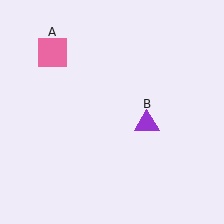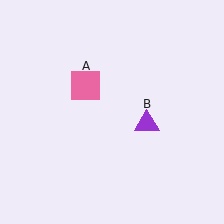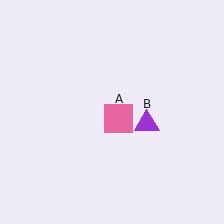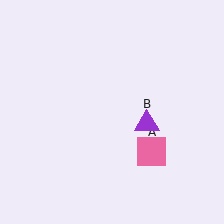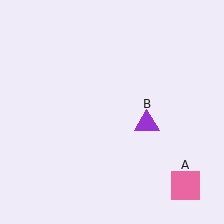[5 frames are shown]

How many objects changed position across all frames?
1 object changed position: pink square (object A).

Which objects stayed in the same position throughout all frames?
Purple triangle (object B) remained stationary.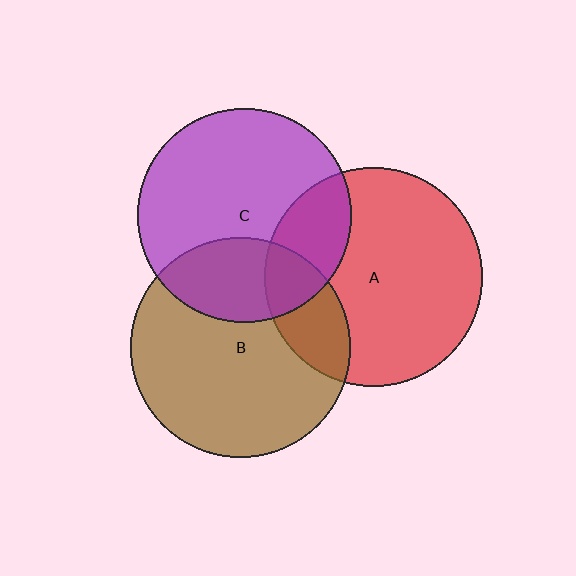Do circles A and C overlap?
Yes.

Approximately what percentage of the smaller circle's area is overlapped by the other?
Approximately 25%.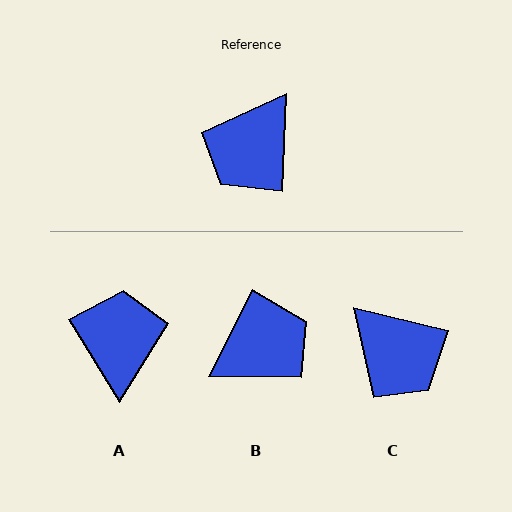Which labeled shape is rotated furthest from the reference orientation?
B, about 155 degrees away.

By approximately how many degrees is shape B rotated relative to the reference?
Approximately 155 degrees counter-clockwise.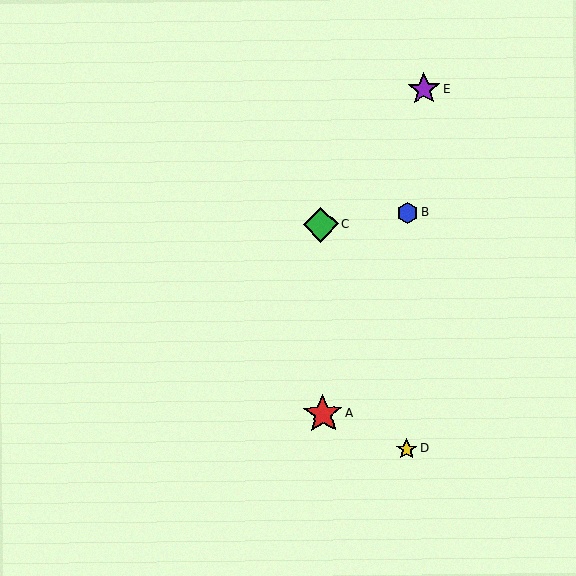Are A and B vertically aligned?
No, A is at x≈323 and B is at x≈408.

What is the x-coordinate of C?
Object C is at x≈321.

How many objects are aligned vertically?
2 objects (A, C) are aligned vertically.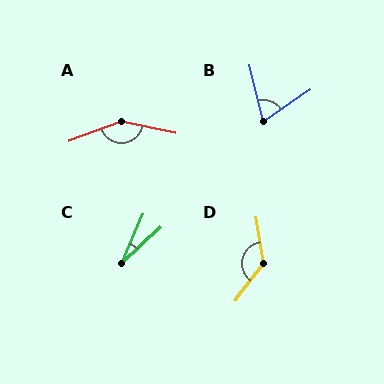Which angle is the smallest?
C, at approximately 24 degrees.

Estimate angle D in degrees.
Approximately 134 degrees.